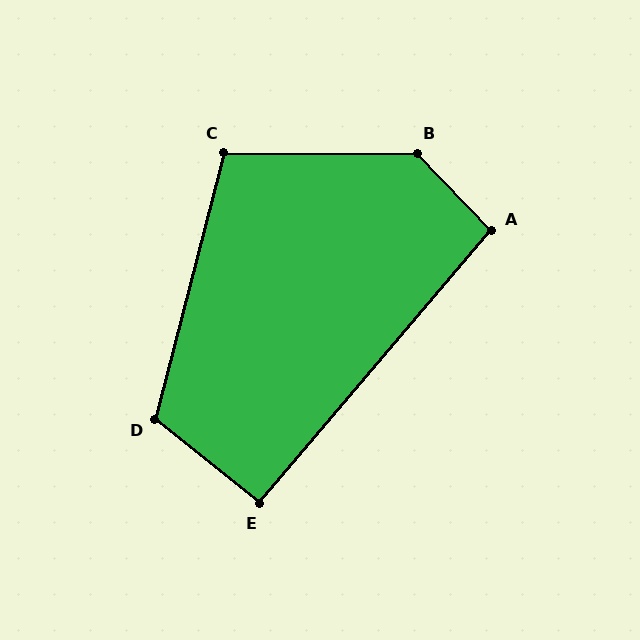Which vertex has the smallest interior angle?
E, at approximately 92 degrees.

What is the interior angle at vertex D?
Approximately 114 degrees (obtuse).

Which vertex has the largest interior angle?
B, at approximately 134 degrees.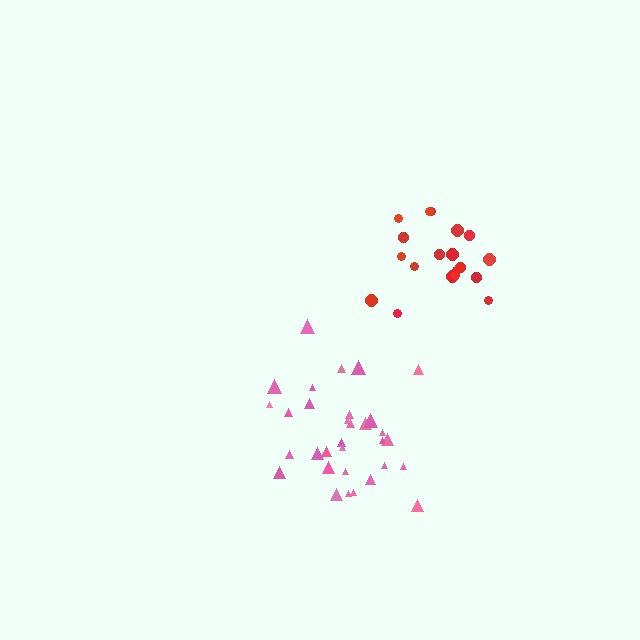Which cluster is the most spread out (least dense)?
Red.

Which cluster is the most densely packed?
Pink.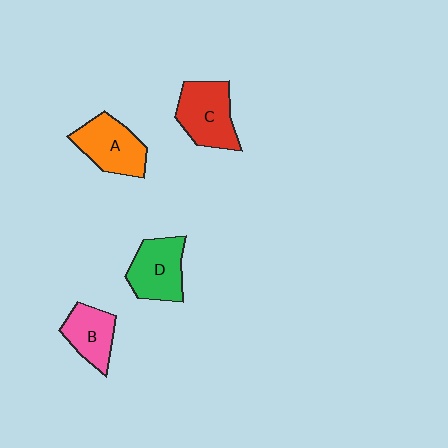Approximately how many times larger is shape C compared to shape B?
Approximately 1.3 times.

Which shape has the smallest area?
Shape B (pink).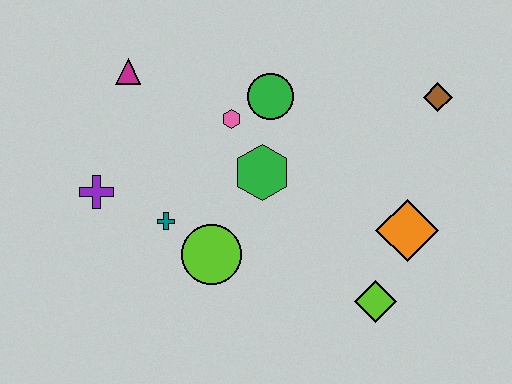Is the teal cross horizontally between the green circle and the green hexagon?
No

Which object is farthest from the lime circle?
The brown diamond is farthest from the lime circle.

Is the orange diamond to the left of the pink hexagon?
No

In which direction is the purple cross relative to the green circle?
The purple cross is to the left of the green circle.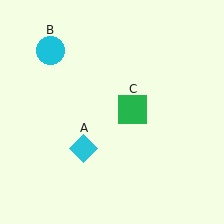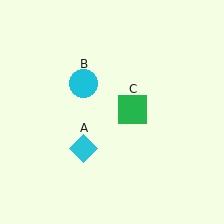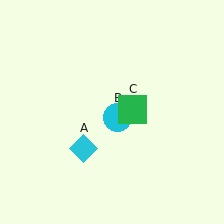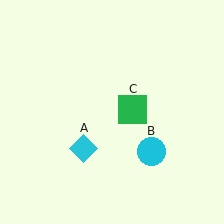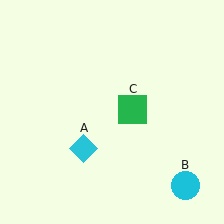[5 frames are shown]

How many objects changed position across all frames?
1 object changed position: cyan circle (object B).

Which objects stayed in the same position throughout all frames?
Cyan diamond (object A) and green square (object C) remained stationary.